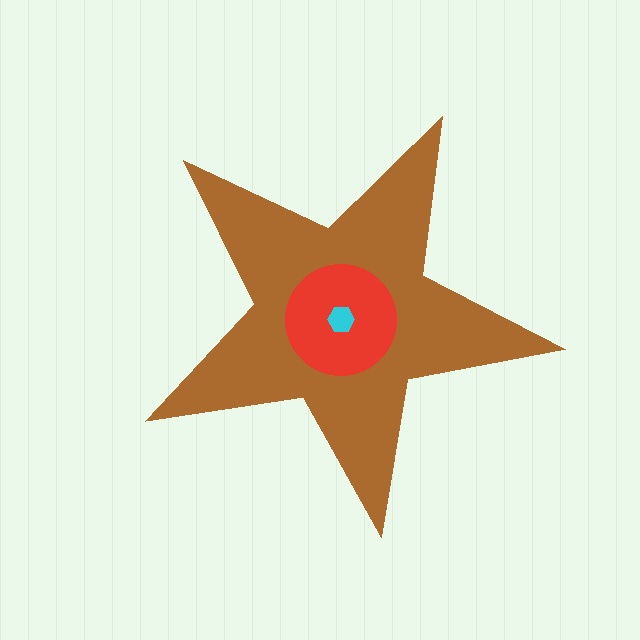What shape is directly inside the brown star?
The red circle.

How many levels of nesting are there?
3.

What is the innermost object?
The cyan hexagon.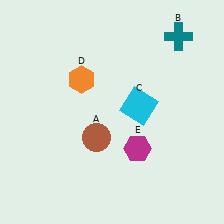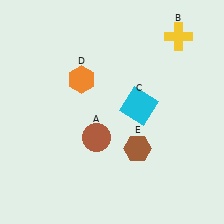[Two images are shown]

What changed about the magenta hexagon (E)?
In Image 1, E is magenta. In Image 2, it changed to brown.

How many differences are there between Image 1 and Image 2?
There are 2 differences between the two images.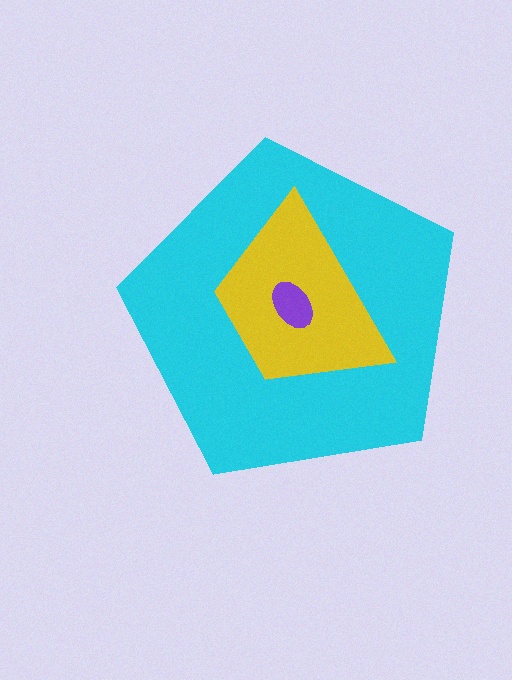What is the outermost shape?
The cyan pentagon.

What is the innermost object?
The purple ellipse.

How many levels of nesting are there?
3.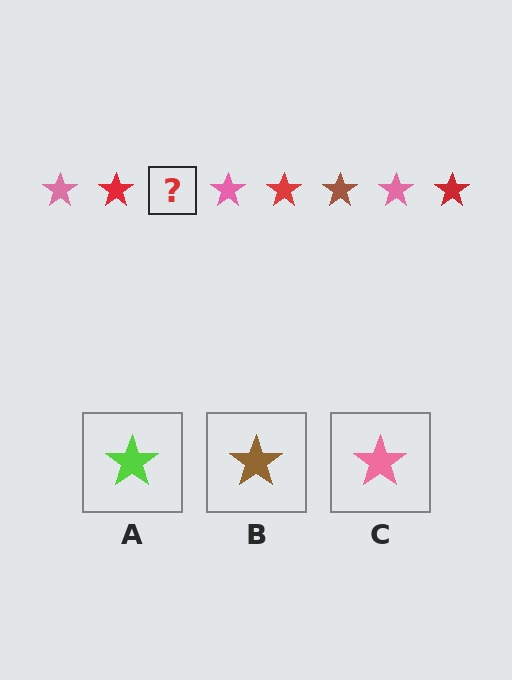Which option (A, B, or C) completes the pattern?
B.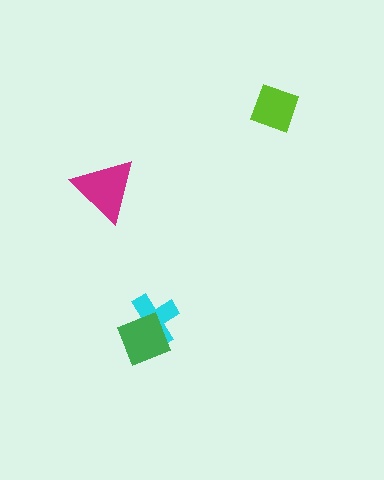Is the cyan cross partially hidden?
Yes, it is partially covered by another shape.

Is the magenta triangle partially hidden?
No, no other shape covers it.